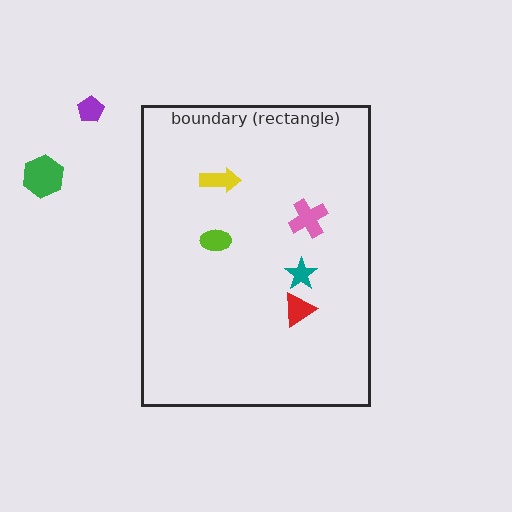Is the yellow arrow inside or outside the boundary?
Inside.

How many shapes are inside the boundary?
5 inside, 2 outside.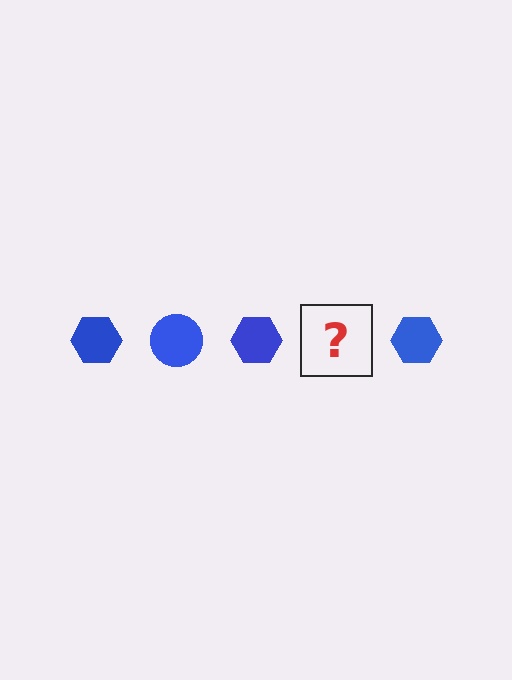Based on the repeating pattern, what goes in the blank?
The blank should be a blue circle.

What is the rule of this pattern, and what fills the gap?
The rule is that the pattern cycles through hexagon, circle shapes in blue. The gap should be filled with a blue circle.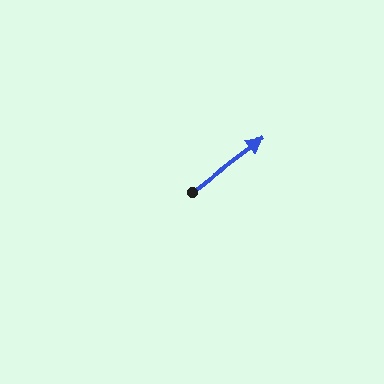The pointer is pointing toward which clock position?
Roughly 2 o'clock.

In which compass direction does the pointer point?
Northeast.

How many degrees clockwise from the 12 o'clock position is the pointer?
Approximately 53 degrees.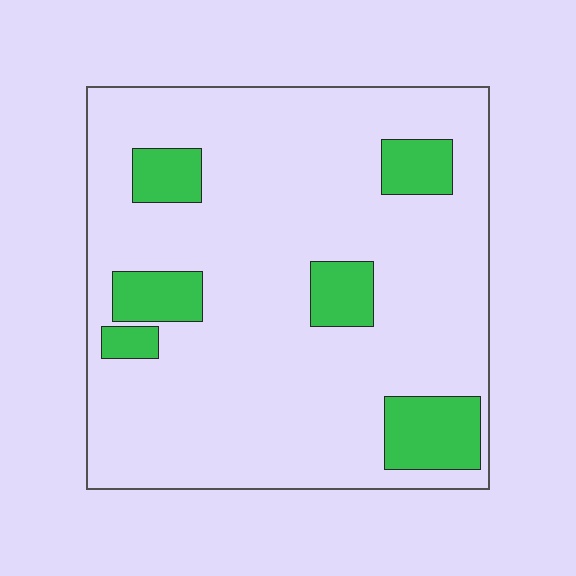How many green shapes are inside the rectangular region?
6.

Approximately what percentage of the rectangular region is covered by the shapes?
Approximately 15%.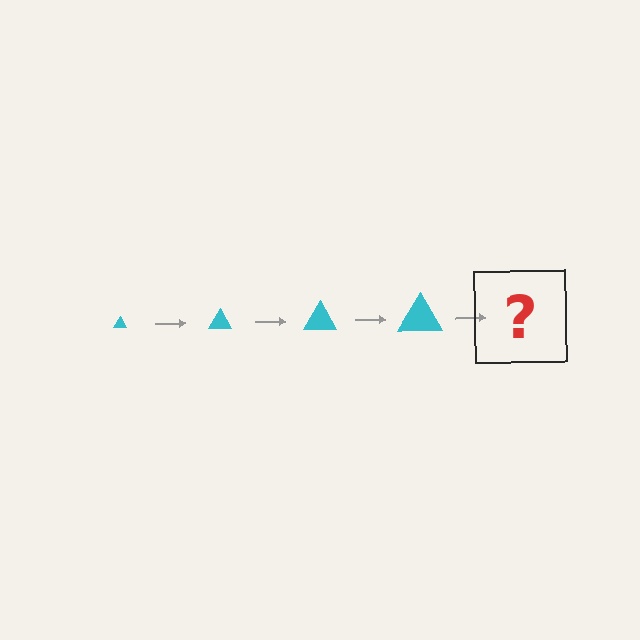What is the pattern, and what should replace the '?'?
The pattern is that the triangle gets progressively larger each step. The '?' should be a cyan triangle, larger than the previous one.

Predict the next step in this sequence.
The next step is a cyan triangle, larger than the previous one.